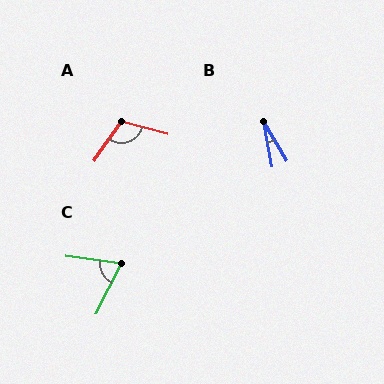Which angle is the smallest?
B, at approximately 20 degrees.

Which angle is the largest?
A, at approximately 110 degrees.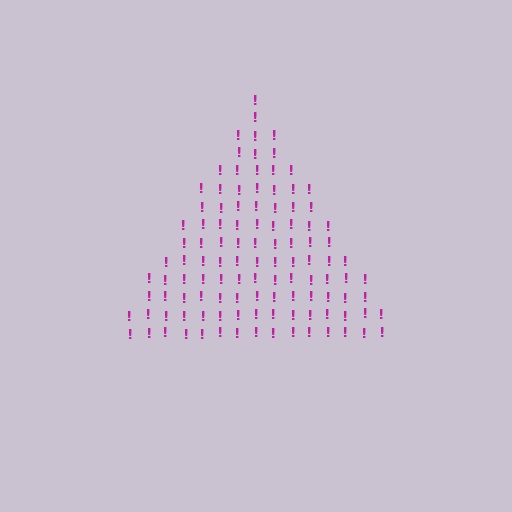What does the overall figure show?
The overall figure shows a triangle.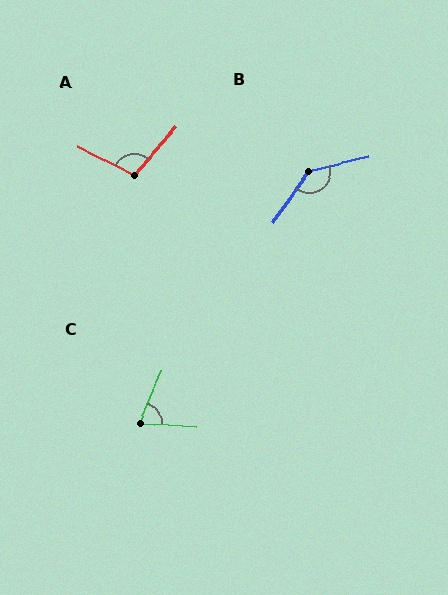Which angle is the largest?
B, at approximately 140 degrees.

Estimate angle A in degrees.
Approximately 104 degrees.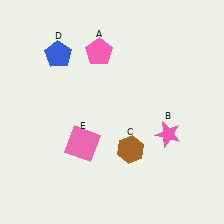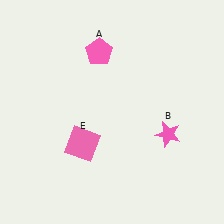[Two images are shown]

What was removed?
The brown hexagon (C), the blue pentagon (D) were removed in Image 2.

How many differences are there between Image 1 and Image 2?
There are 2 differences between the two images.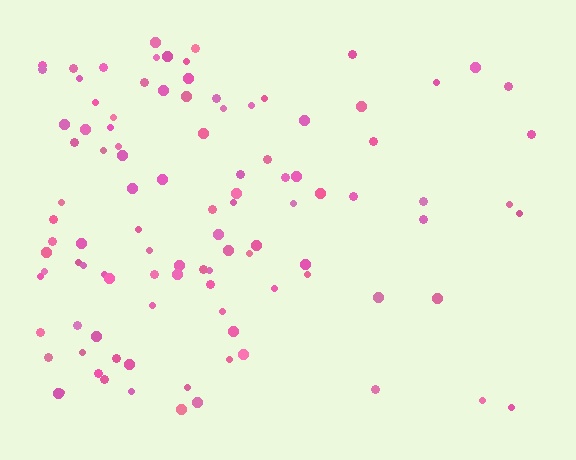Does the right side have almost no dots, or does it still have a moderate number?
Still a moderate number, just noticeably fewer than the left.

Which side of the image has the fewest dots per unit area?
The right.